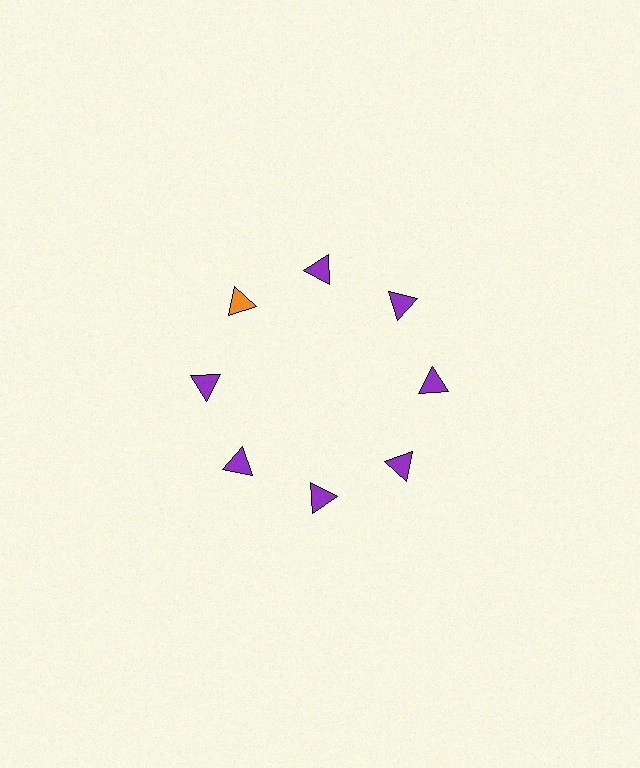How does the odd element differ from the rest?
It has a different color: orange instead of purple.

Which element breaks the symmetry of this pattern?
The orange triangle at roughly the 10 o'clock position breaks the symmetry. All other shapes are purple triangles.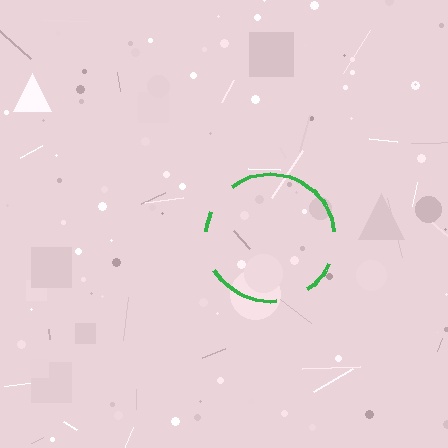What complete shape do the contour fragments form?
The contour fragments form a circle.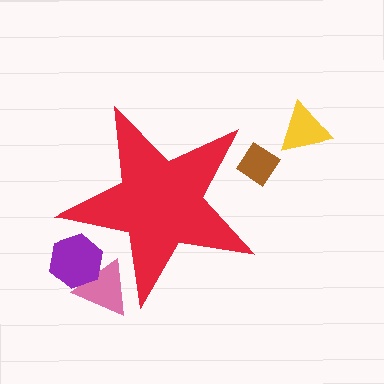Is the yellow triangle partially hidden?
No, the yellow triangle is fully visible.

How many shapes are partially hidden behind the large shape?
3 shapes are partially hidden.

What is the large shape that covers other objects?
A red star.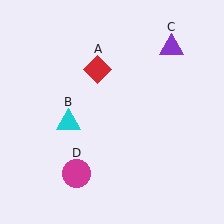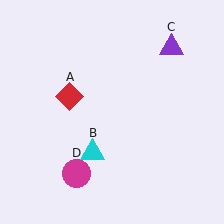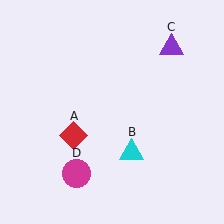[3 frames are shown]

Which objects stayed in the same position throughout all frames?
Purple triangle (object C) and magenta circle (object D) remained stationary.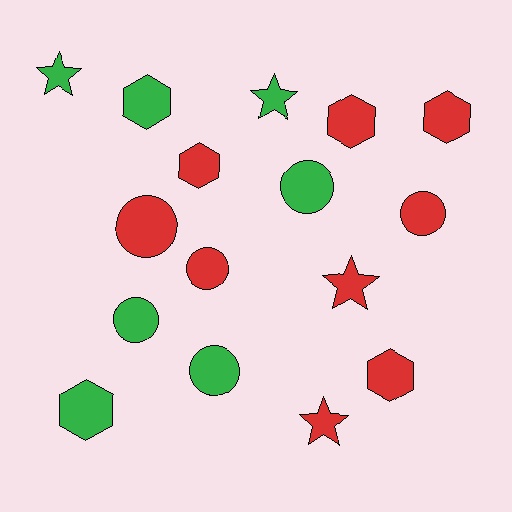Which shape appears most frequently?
Hexagon, with 6 objects.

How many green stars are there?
There are 2 green stars.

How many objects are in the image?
There are 16 objects.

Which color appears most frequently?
Red, with 9 objects.